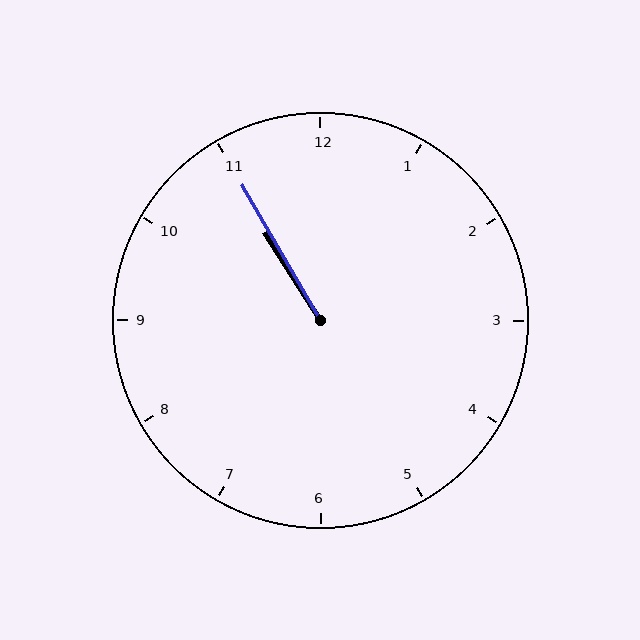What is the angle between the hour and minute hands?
Approximately 2 degrees.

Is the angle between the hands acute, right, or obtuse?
It is acute.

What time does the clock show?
10:55.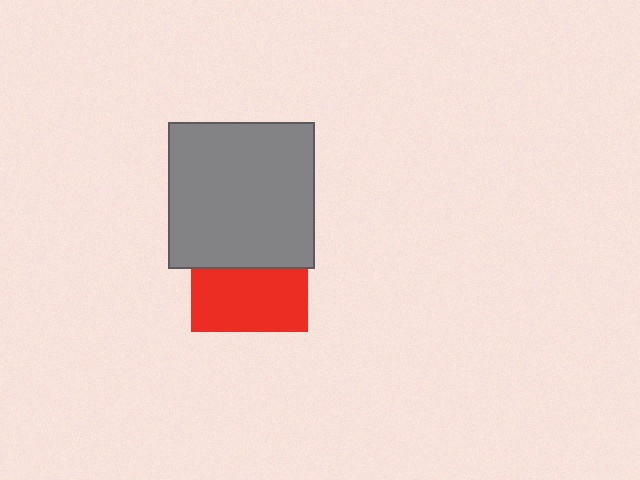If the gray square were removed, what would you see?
You would see the complete red square.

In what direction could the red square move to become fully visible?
The red square could move down. That would shift it out from behind the gray square entirely.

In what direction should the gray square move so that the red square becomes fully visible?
The gray square should move up. That is the shortest direction to clear the overlap and leave the red square fully visible.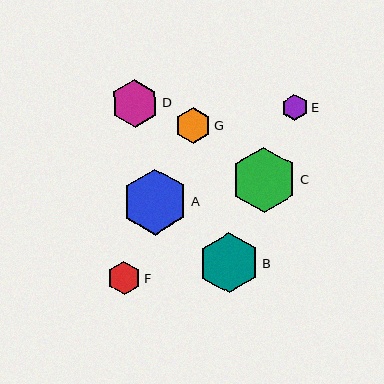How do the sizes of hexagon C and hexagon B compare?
Hexagon C and hexagon B are approximately the same size.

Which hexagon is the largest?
Hexagon A is the largest with a size of approximately 66 pixels.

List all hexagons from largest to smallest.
From largest to smallest: A, C, B, D, G, F, E.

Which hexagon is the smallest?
Hexagon E is the smallest with a size of approximately 26 pixels.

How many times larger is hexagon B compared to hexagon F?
Hexagon B is approximately 1.8 times the size of hexagon F.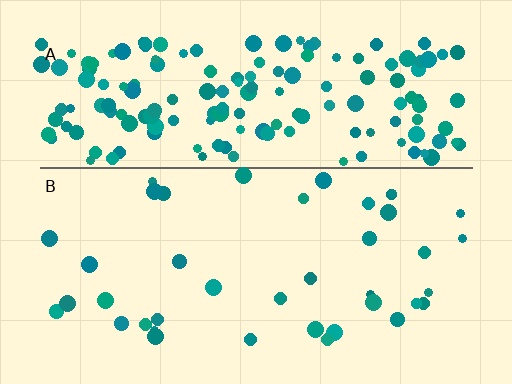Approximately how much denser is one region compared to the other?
Approximately 4.3× — region A over region B.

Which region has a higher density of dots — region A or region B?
A (the top).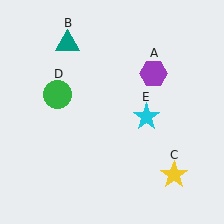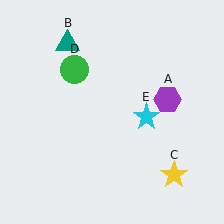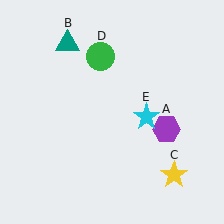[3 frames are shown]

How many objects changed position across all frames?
2 objects changed position: purple hexagon (object A), green circle (object D).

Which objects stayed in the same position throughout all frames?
Teal triangle (object B) and yellow star (object C) and cyan star (object E) remained stationary.